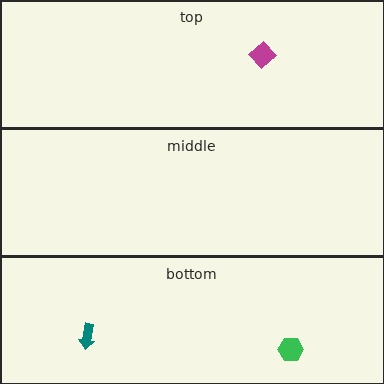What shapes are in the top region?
The magenta diamond.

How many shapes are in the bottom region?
2.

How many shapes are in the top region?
1.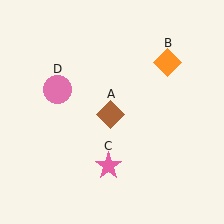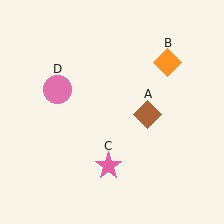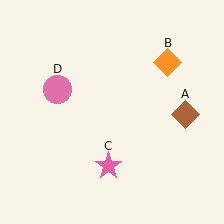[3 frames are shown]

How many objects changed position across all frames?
1 object changed position: brown diamond (object A).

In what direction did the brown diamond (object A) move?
The brown diamond (object A) moved right.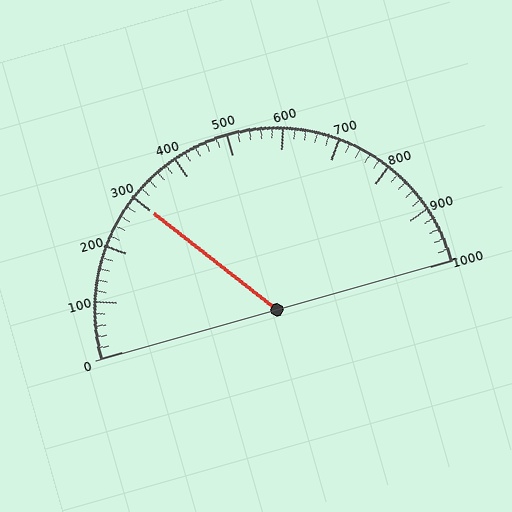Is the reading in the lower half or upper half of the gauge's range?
The reading is in the lower half of the range (0 to 1000).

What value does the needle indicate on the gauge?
The needle indicates approximately 300.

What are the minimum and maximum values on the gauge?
The gauge ranges from 0 to 1000.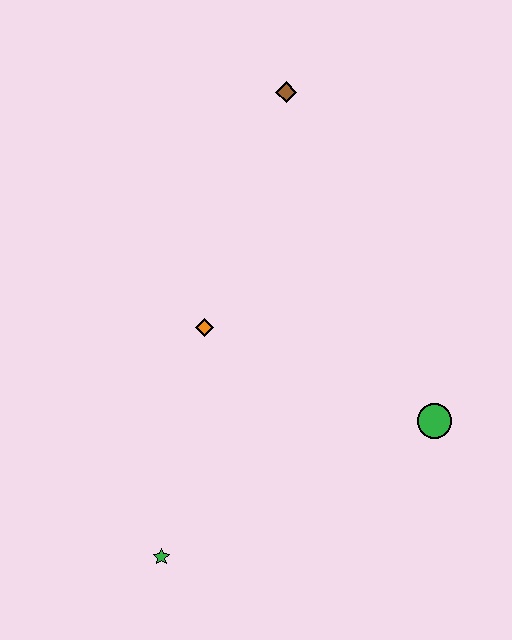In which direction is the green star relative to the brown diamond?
The green star is below the brown diamond.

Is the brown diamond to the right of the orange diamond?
Yes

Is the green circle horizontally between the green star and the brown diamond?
No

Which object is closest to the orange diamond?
The green star is closest to the orange diamond.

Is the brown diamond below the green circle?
No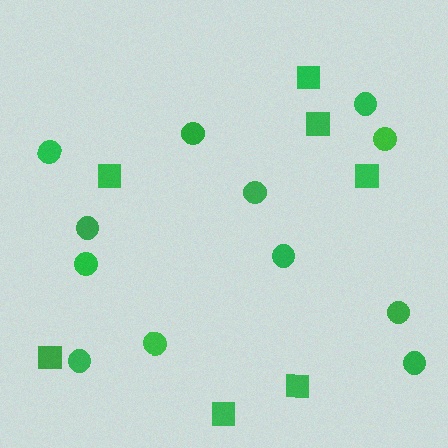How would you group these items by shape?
There are 2 groups: one group of squares (7) and one group of circles (12).